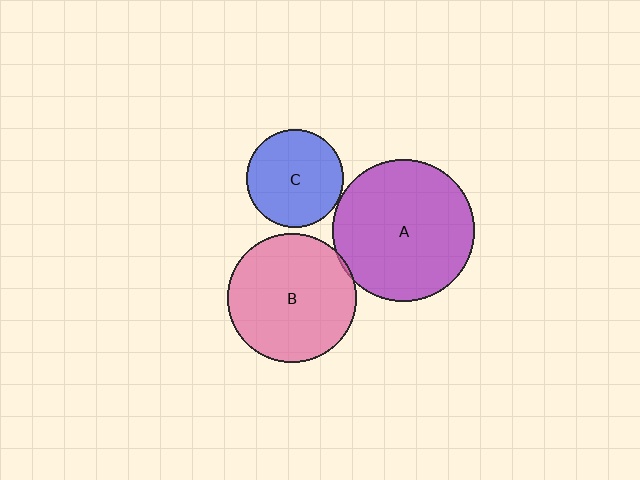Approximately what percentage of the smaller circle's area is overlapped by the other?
Approximately 5%.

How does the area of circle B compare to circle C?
Approximately 1.8 times.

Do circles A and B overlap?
Yes.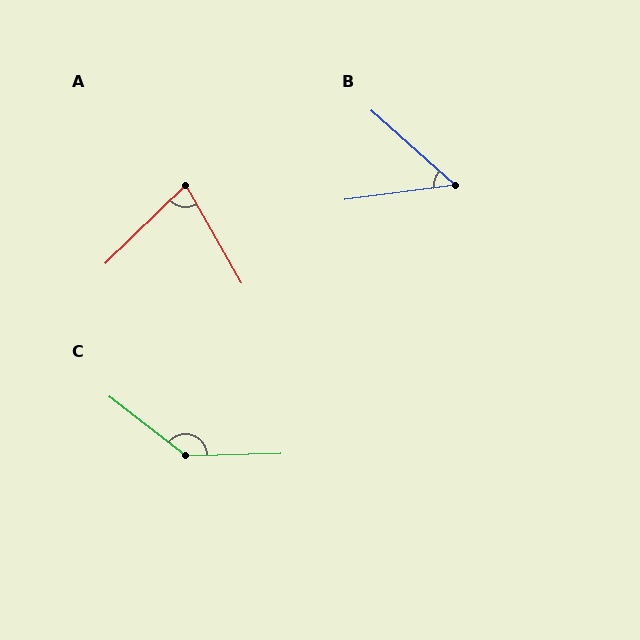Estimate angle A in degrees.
Approximately 75 degrees.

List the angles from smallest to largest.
B (49°), A (75°), C (141°).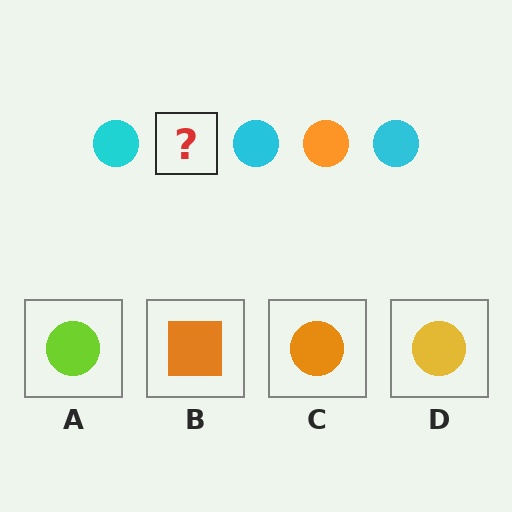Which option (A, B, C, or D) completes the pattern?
C.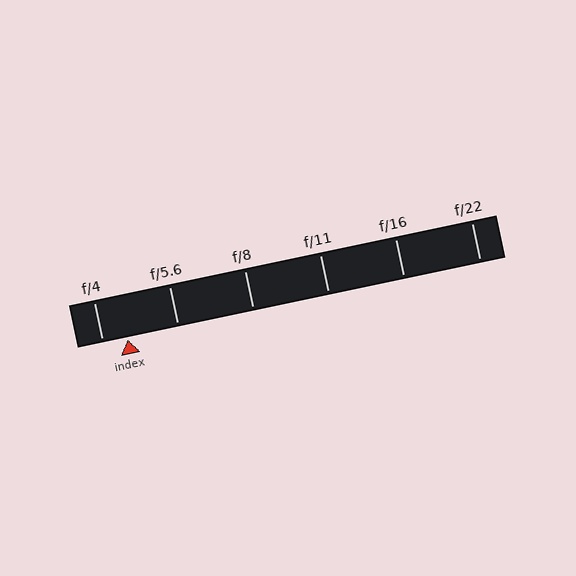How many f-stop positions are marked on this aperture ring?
There are 6 f-stop positions marked.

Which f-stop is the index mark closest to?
The index mark is closest to f/4.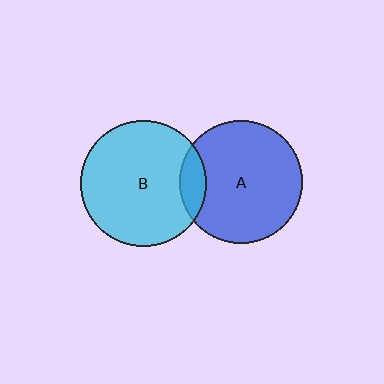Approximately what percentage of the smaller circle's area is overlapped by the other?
Approximately 10%.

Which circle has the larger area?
Circle B (cyan).